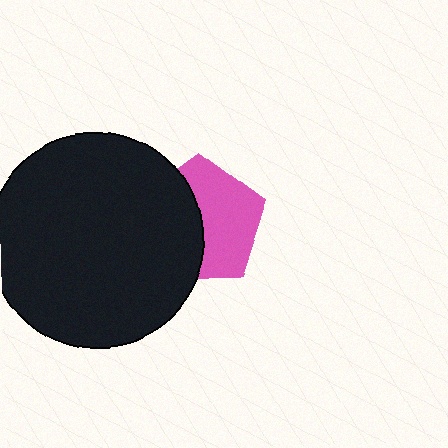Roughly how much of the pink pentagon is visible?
About half of it is visible (roughly 54%).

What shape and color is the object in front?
The object in front is a black circle.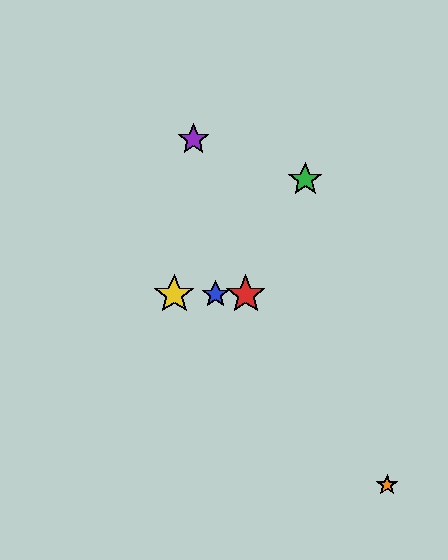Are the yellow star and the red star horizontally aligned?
Yes, both are at y≈294.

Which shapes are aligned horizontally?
The red star, the blue star, the yellow star are aligned horizontally.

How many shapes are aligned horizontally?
3 shapes (the red star, the blue star, the yellow star) are aligned horizontally.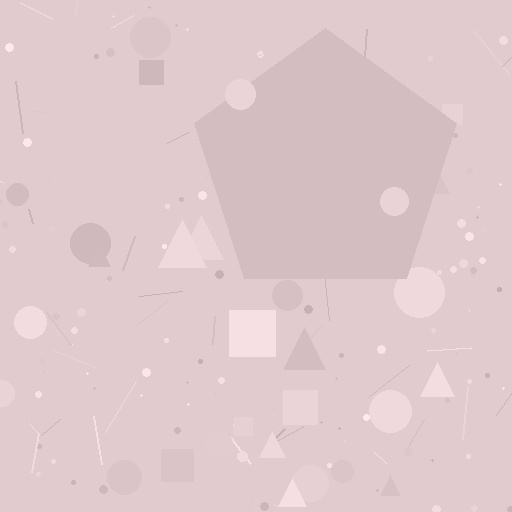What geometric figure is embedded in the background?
A pentagon is embedded in the background.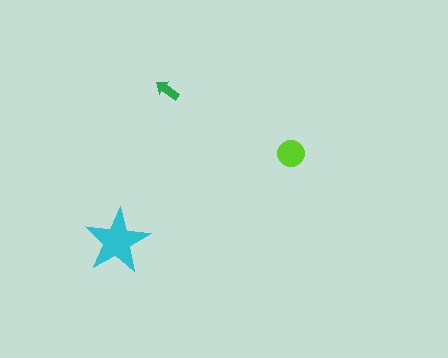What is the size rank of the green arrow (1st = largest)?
3rd.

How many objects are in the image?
There are 3 objects in the image.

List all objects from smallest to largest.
The green arrow, the lime circle, the cyan star.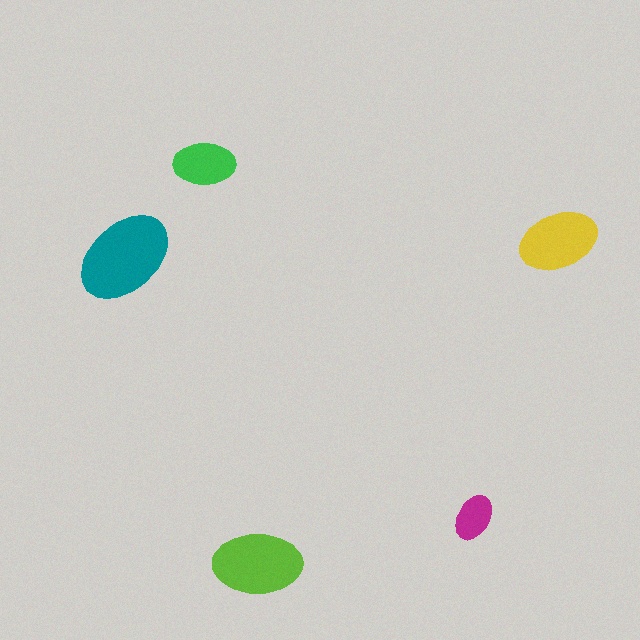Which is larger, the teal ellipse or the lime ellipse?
The teal one.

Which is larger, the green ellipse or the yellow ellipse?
The yellow one.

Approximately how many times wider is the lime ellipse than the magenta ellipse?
About 2 times wider.